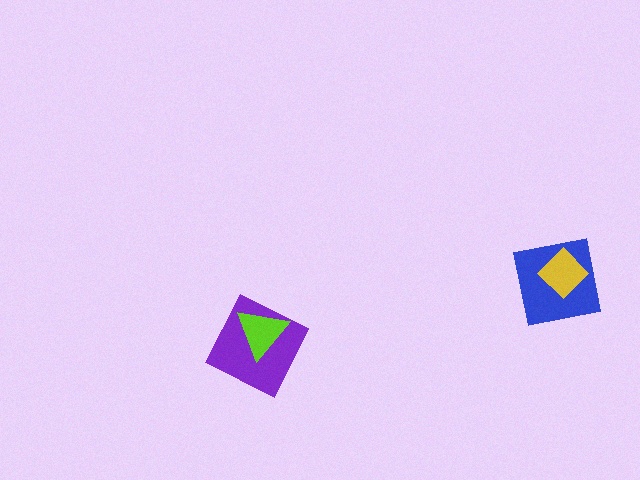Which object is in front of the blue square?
The yellow diamond is in front of the blue square.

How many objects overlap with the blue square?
1 object overlaps with the blue square.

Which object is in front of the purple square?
The lime triangle is in front of the purple square.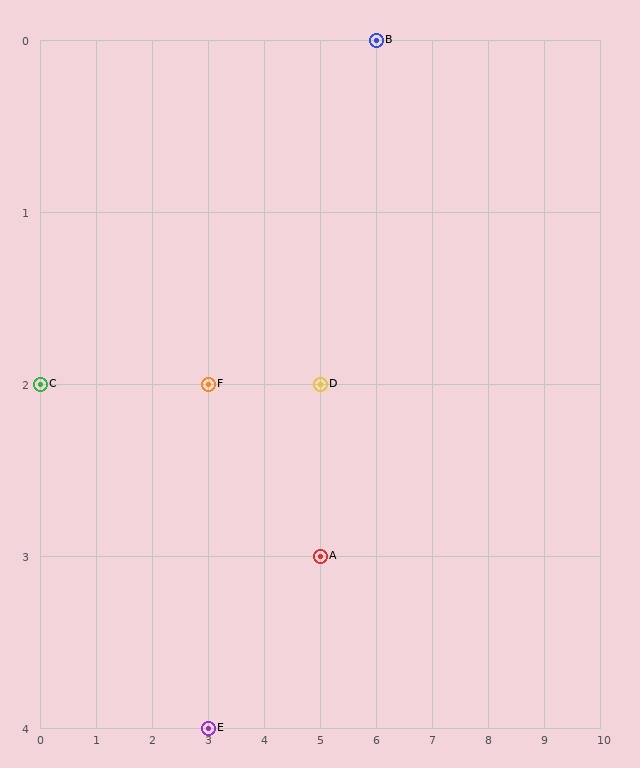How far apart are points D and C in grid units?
Points D and C are 5 columns apart.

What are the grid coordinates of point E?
Point E is at grid coordinates (3, 4).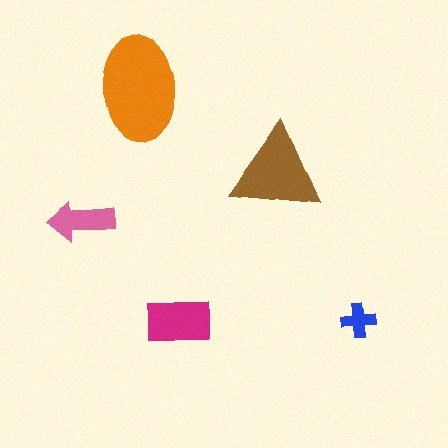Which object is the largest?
The orange ellipse.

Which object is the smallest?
The blue cross.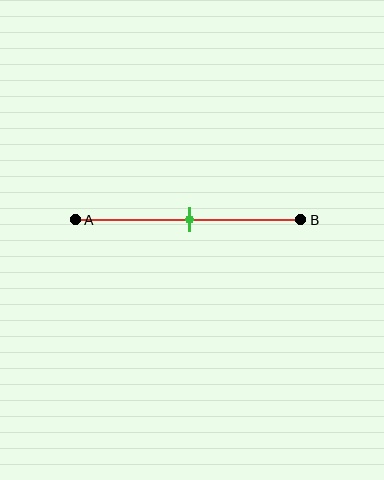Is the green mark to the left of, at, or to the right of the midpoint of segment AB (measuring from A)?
The green mark is approximately at the midpoint of segment AB.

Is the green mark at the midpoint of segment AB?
Yes, the mark is approximately at the midpoint.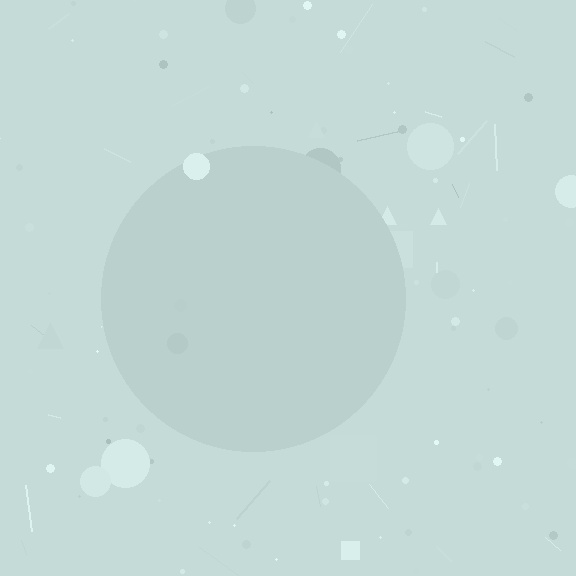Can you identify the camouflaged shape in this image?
The camouflaged shape is a circle.